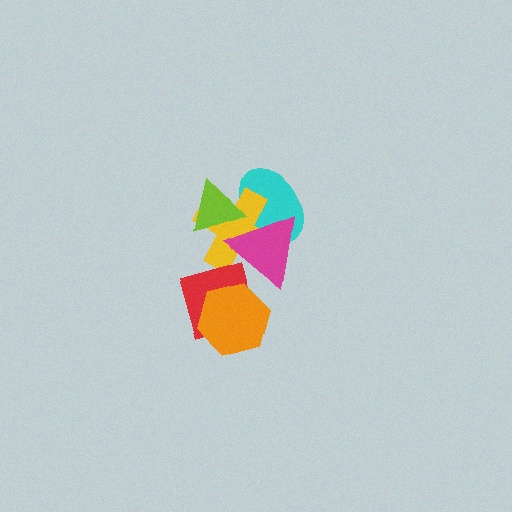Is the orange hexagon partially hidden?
No, no other shape covers it.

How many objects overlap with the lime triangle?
3 objects overlap with the lime triangle.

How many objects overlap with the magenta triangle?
4 objects overlap with the magenta triangle.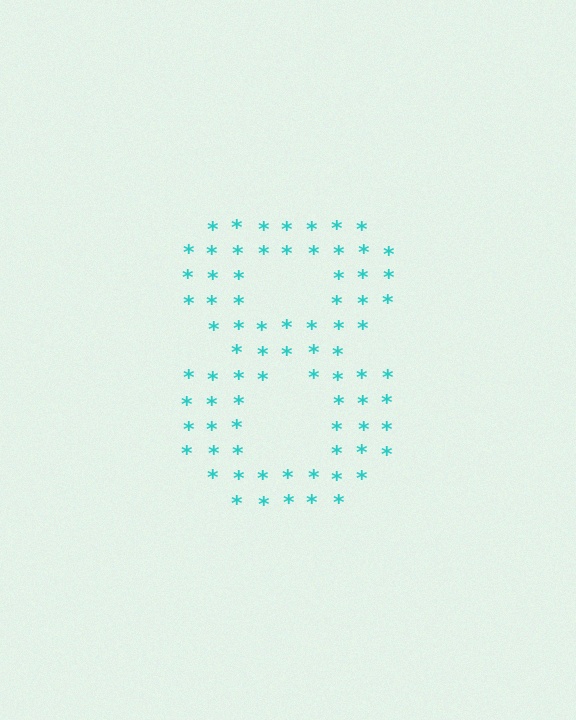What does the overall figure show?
The overall figure shows the digit 8.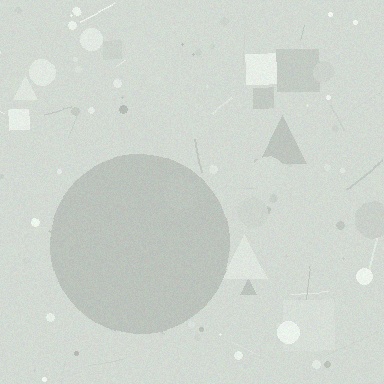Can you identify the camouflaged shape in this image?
The camouflaged shape is a circle.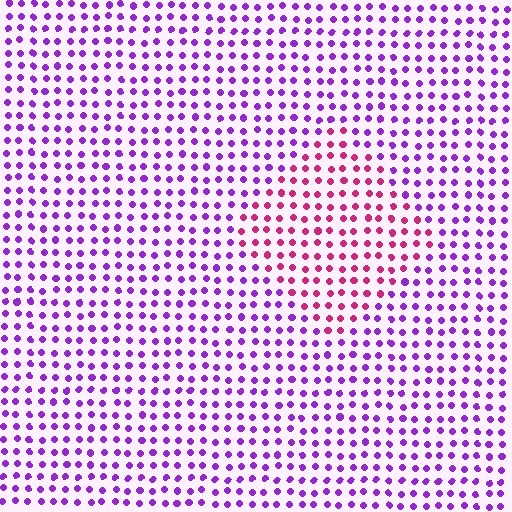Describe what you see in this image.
The image is filled with small purple elements in a uniform arrangement. A diamond-shaped region is visible where the elements are tinted to a slightly different hue, forming a subtle color boundary.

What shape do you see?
I see a diamond.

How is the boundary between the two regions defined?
The boundary is defined purely by a slight shift in hue (about 48 degrees). Spacing, size, and orientation are identical on both sides.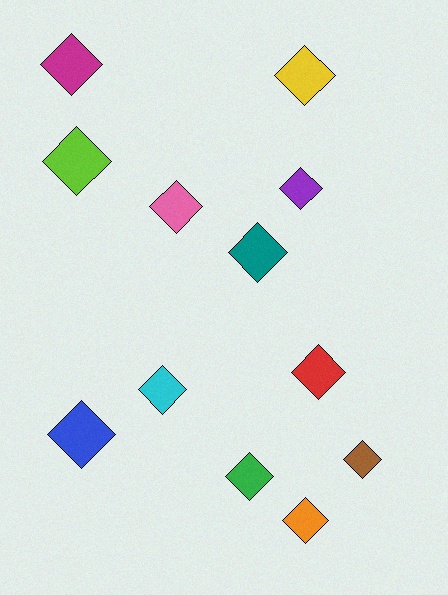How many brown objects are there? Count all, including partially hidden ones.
There is 1 brown object.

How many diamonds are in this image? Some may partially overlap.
There are 12 diamonds.